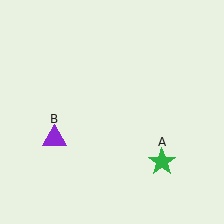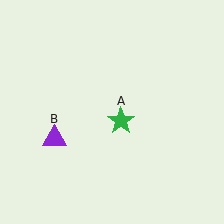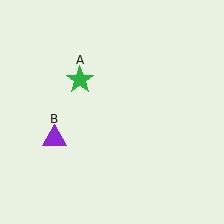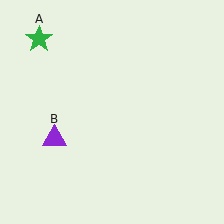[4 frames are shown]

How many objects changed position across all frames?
1 object changed position: green star (object A).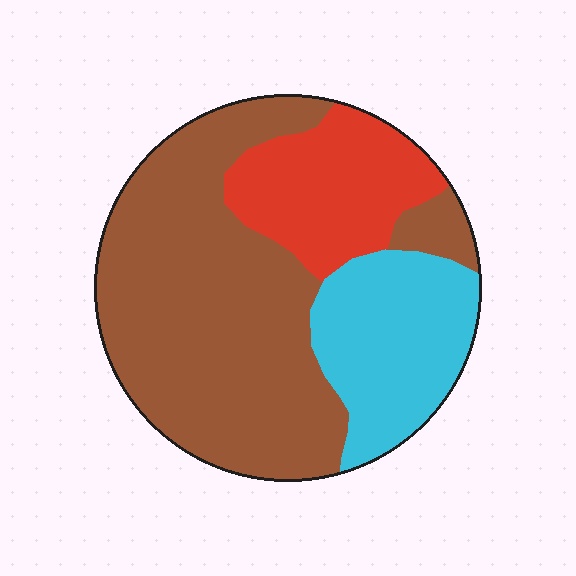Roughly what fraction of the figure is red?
Red covers around 20% of the figure.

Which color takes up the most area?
Brown, at roughly 60%.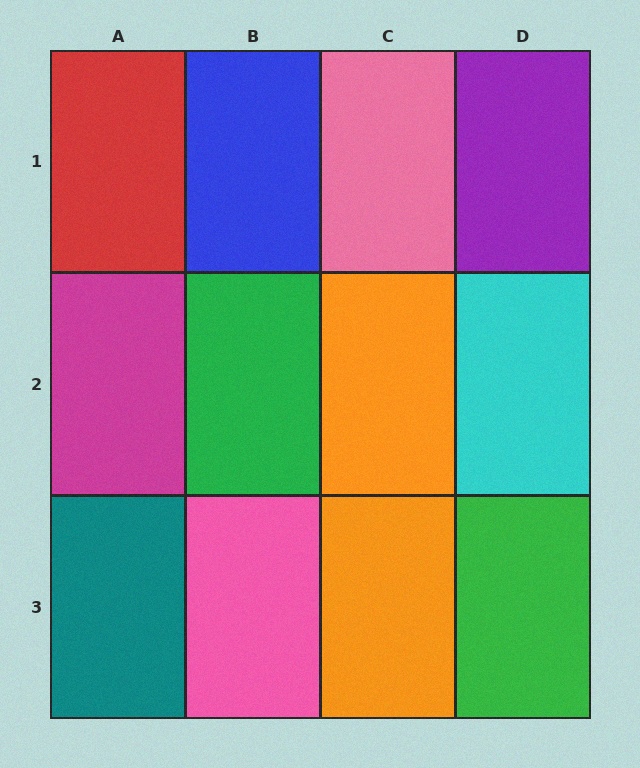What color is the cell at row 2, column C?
Orange.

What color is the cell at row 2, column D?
Cyan.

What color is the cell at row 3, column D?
Green.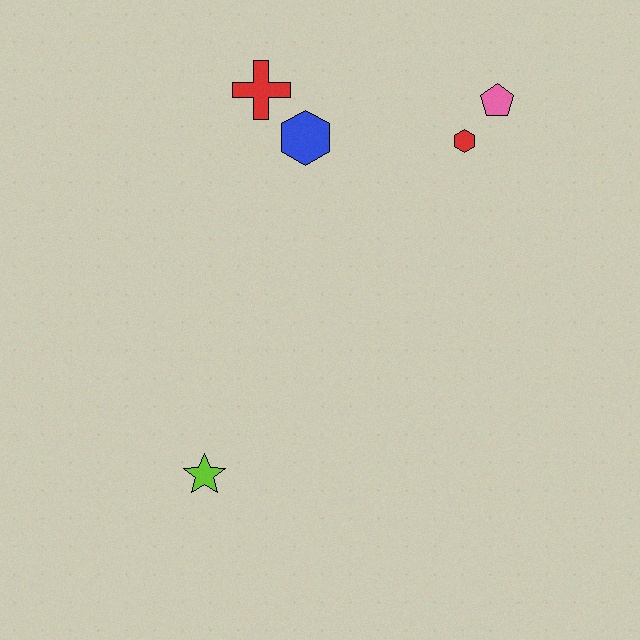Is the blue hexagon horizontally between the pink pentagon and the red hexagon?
No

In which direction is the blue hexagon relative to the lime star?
The blue hexagon is above the lime star.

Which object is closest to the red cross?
The blue hexagon is closest to the red cross.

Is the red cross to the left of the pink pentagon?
Yes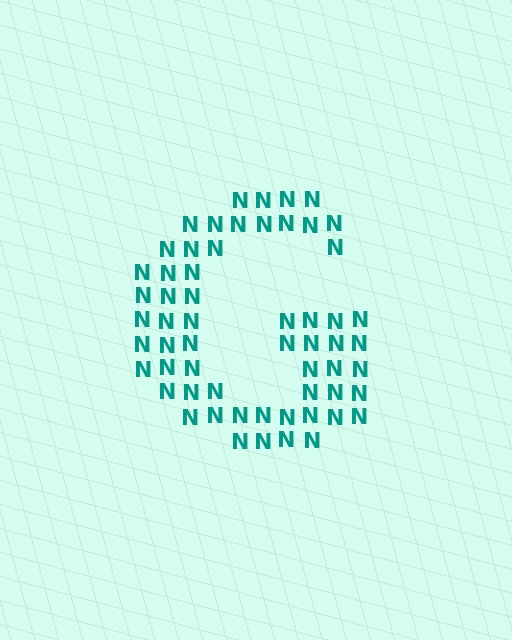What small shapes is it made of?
It is made of small letter N's.